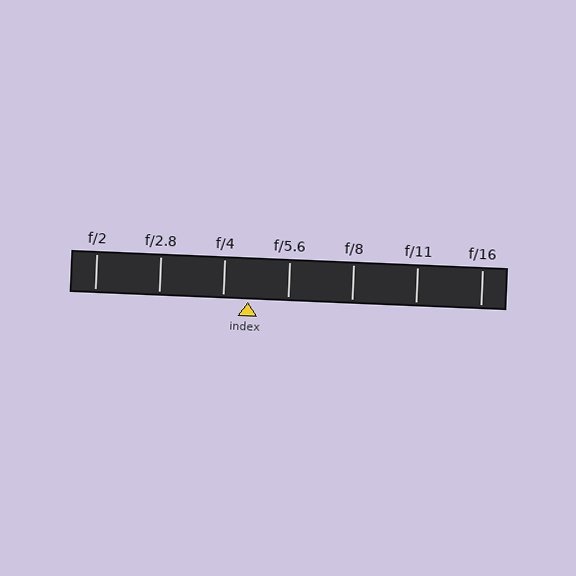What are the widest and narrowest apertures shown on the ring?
The widest aperture shown is f/2 and the narrowest is f/16.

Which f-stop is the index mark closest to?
The index mark is closest to f/4.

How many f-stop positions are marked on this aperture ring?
There are 7 f-stop positions marked.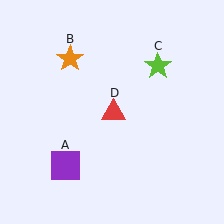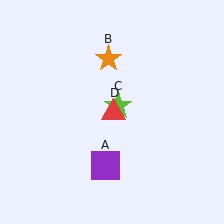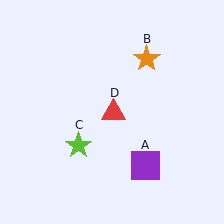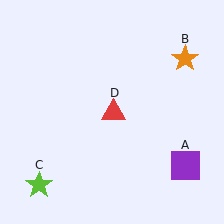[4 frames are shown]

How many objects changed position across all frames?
3 objects changed position: purple square (object A), orange star (object B), lime star (object C).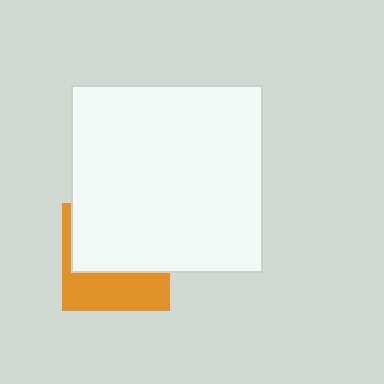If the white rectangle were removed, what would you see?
You would see the complete orange square.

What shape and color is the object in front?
The object in front is a white rectangle.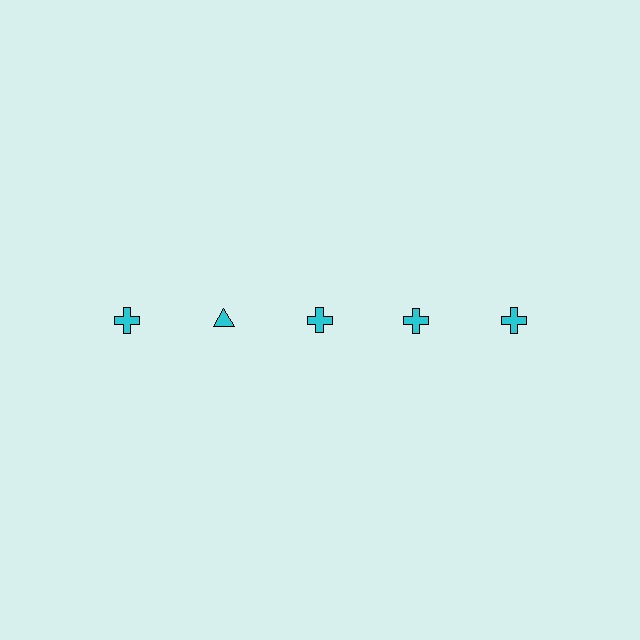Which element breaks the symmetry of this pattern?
The cyan triangle in the top row, second from left column breaks the symmetry. All other shapes are cyan crosses.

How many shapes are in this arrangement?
There are 5 shapes arranged in a grid pattern.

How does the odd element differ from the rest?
It has a different shape: triangle instead of cross.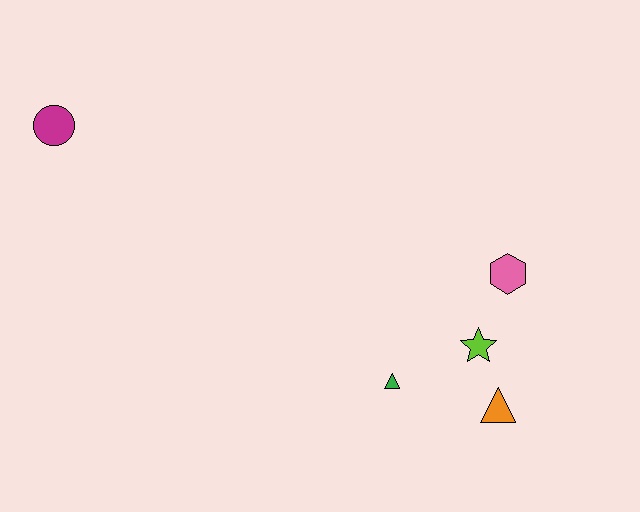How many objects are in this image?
There are 5 objects.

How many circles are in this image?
There is 1 circle.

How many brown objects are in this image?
There are no brown objects.